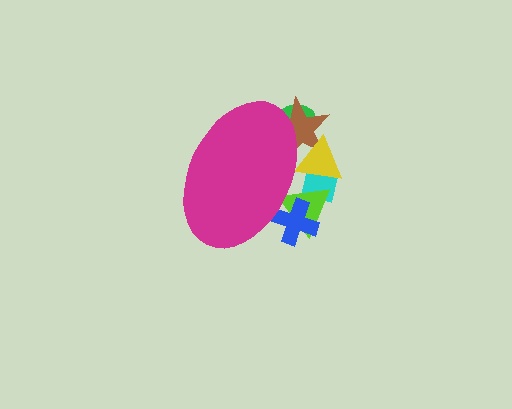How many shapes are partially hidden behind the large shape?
6 shapes are partially hidden.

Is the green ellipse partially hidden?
Yes, the green ellipse is partially hidden behind the magenta ellipse.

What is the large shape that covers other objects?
A magenta ellipse.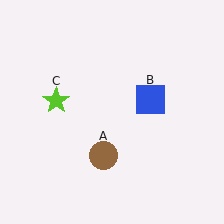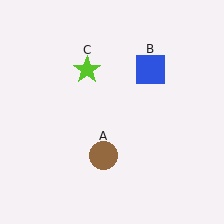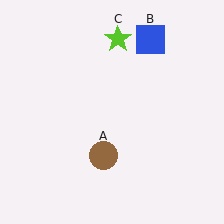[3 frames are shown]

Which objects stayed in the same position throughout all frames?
Brown circle (object A) remained stationary.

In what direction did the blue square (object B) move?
The blue square (object B) moved up.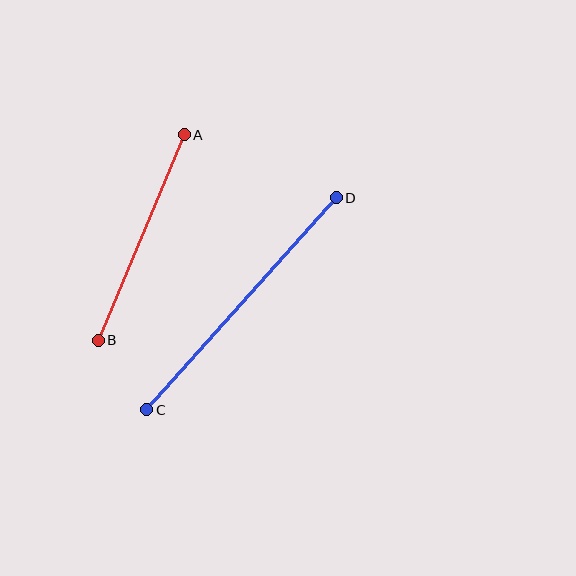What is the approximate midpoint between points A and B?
The midpoint is at approximately (141, 237) pixels.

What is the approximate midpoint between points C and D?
The midpoint is at approximately (241, 304) pixels.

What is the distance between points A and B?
The distance is approximately 223 pixels.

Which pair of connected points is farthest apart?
Points C and D are farthest apart.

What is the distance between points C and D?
The distance is approximately 284 pixels.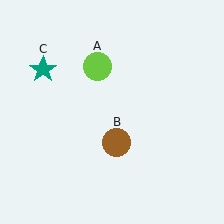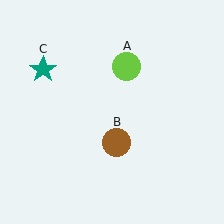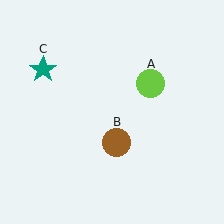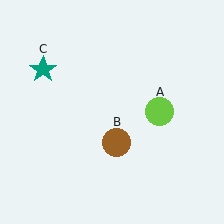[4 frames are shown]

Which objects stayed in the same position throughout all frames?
Brown circle (object B) and teal star (object C) remained stationary.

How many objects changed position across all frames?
1 object changed position: lime circle (object A).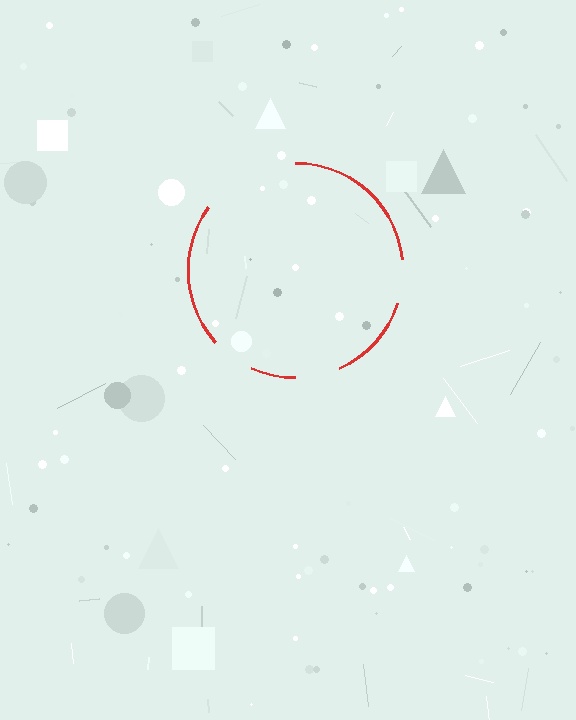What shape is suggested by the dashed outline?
The dashed outline suggests a circle.